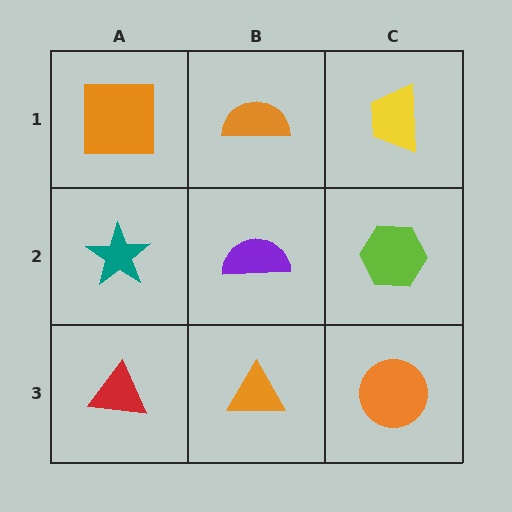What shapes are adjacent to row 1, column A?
A teal star (row 2, column A), an orange semicircle (row 1, column B).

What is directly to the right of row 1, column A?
An orange semicircle.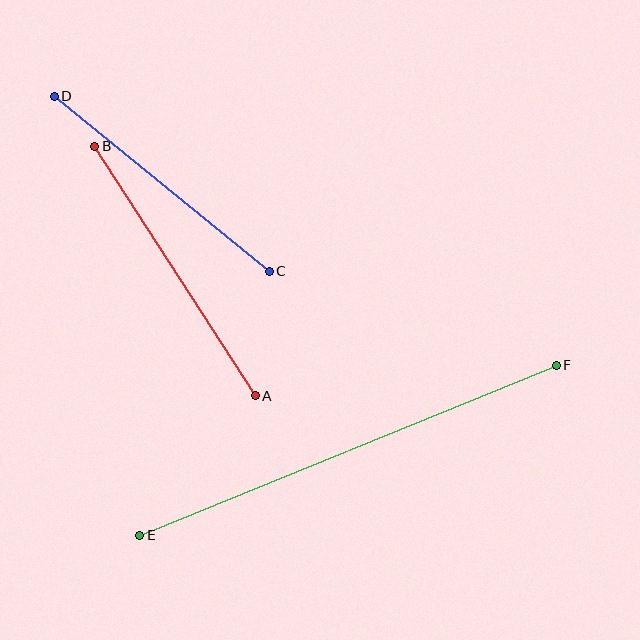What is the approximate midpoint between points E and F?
The midpoint is at approximately (348, 450) pixels.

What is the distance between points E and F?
The distance is approximately 450 pixels.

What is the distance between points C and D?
The distance is approximately 277 pixels.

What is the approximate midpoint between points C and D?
The midpoint is at approximately (162, 184) pixels.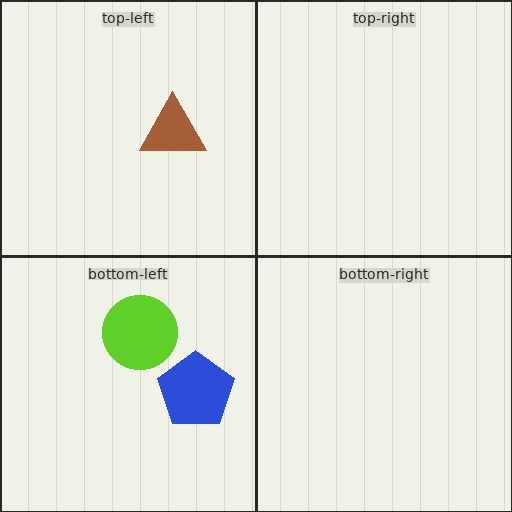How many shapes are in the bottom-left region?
2.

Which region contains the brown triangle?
The top-left region.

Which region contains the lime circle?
The bottom-left region.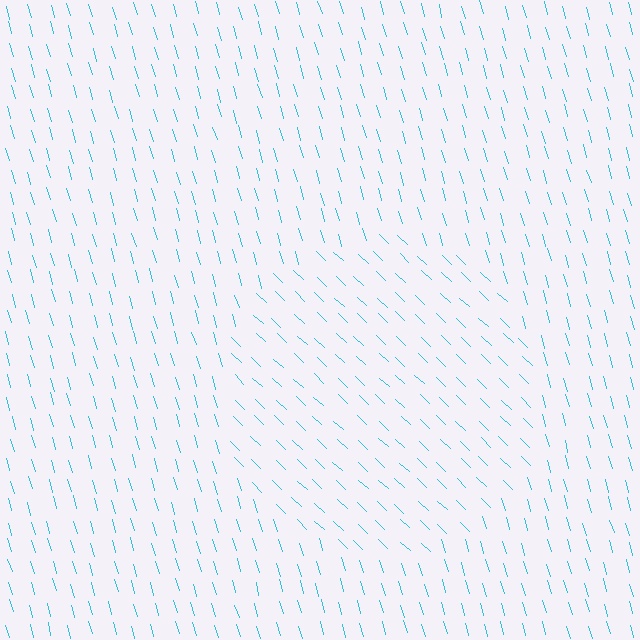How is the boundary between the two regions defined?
The boundary is defined purely by a change in line orientation (approximately 31 degrees difference). All lines are the same color and thickness.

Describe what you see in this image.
The image is filled with small cyan line segments. A circle region in the image has lines oriented differently from the surrounding lines, creating a visible texture boundary.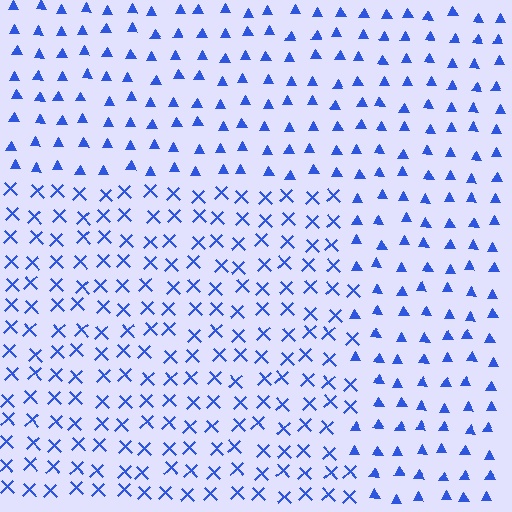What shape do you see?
I see a rectangle.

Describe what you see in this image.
The image is filled with small blue elements arranged in a uniform grid. A rectangle-shaped region contains X marks, while the surrounding area contains triangles. The boundary is defined purely by the change in element shape.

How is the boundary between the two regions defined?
The boundary is defined by a change in element shape: X marks inside vs. triangles outside. All elements share the same color and spacing.